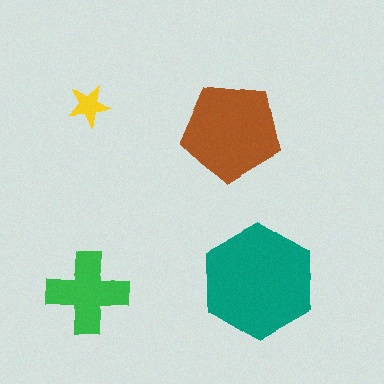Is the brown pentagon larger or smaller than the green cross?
Larger.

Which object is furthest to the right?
The teal hexagon is rightmost.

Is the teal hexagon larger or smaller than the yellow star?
Larger.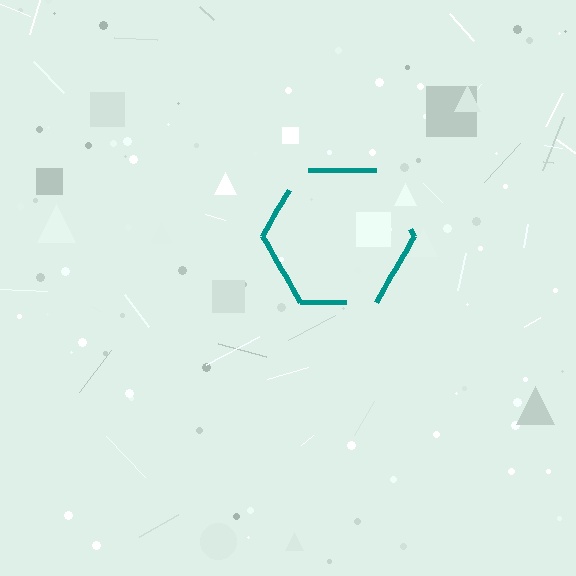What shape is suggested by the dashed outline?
The dashed outline suggests a hexagon.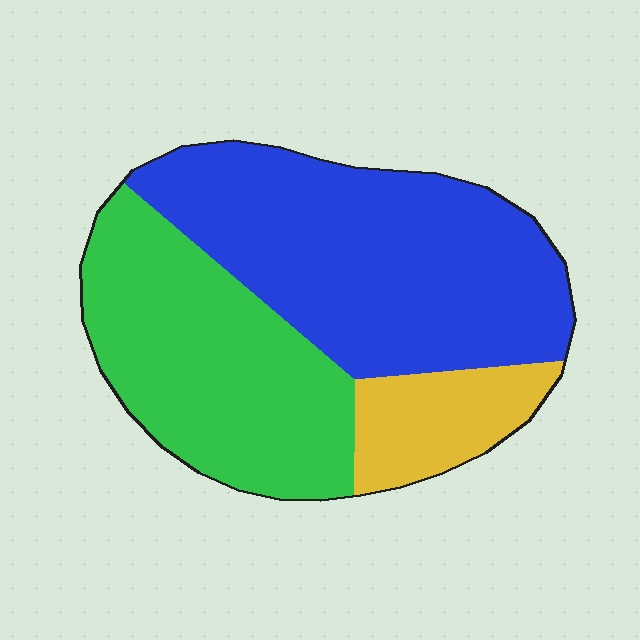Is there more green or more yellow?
Green.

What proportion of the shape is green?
Green covers about 40% of the shape.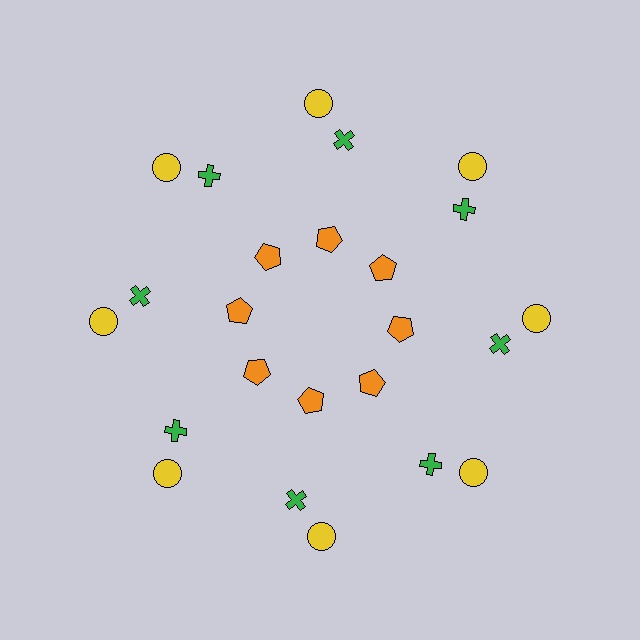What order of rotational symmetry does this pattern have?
This pattern has 8-fold rotational symmetry.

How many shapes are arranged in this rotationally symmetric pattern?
There are 24 shapes, arranged in 8 groups of 3.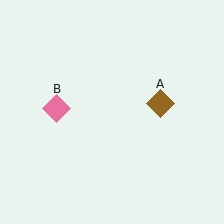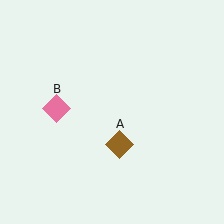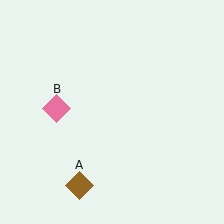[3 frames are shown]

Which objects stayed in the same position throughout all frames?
Pink diamond (object B) remained stationary.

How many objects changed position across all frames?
1 object changed position: brown diamond (object A).